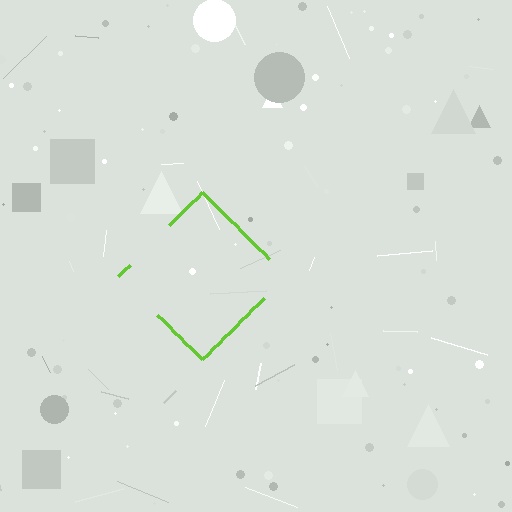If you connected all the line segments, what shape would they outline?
They would outline a diamond.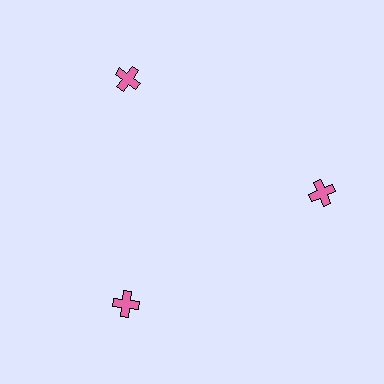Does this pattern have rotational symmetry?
Yes, this pattern has 3-fold rotational symmetry. It looks the same after rotating 120 degrees around the center.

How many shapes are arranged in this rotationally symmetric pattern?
There are 3 shapes, arranged in 3 groups of 1.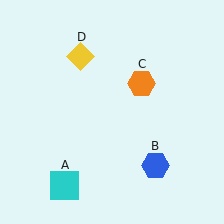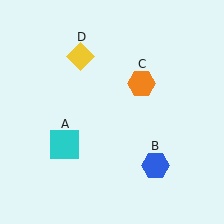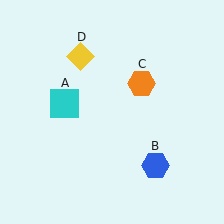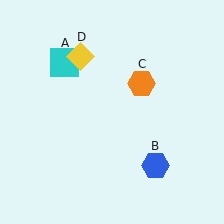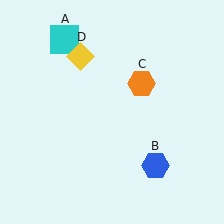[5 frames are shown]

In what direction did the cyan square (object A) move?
The cyan square (object A) moved up.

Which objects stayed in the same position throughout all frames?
Blue hexagon (object B) and orange hexagon (object C) and yellow diamond (object D) remained stationary.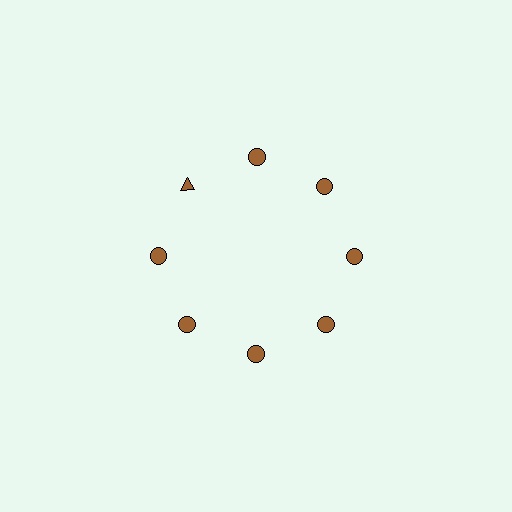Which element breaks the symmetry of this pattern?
The brown triangle at roughly the 10 o'clock position breaks the symmetry. All other shapes are brown circles.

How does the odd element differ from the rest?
It has a different shape: triangle instead of circle.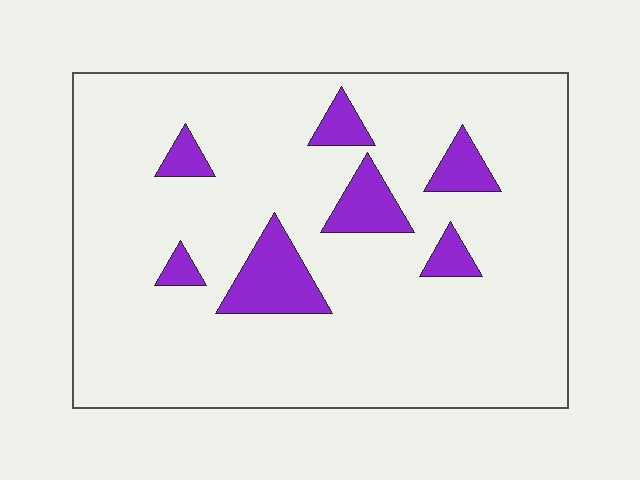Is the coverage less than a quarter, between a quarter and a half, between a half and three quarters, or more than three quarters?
Less than a quarter.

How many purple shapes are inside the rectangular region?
7.